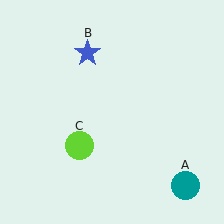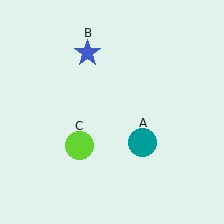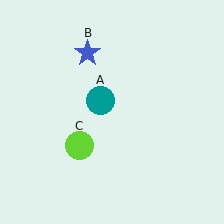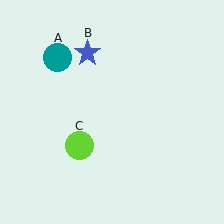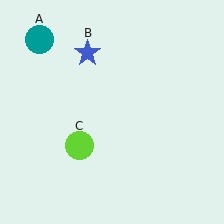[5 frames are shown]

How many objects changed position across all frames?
1 object changed position: teal circle (object A).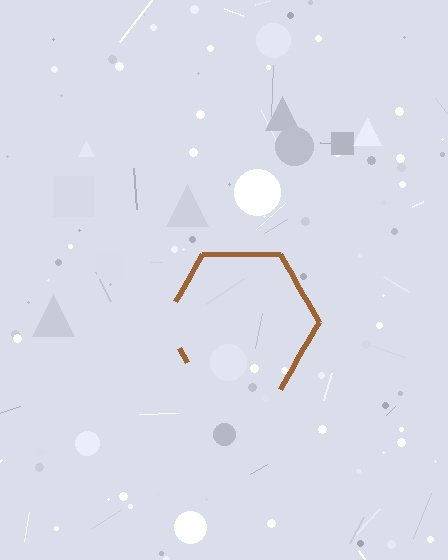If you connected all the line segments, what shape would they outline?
They would outline a hexagon.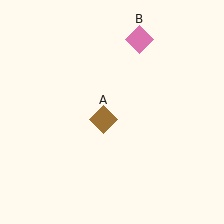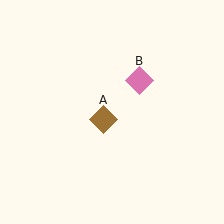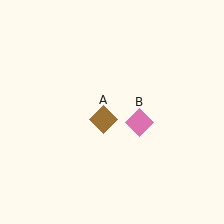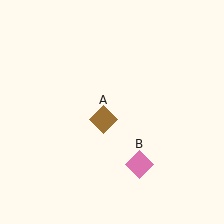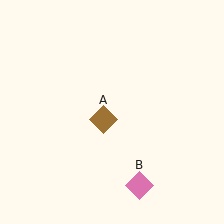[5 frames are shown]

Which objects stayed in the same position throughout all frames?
Brown diamond (object A) remained stationary.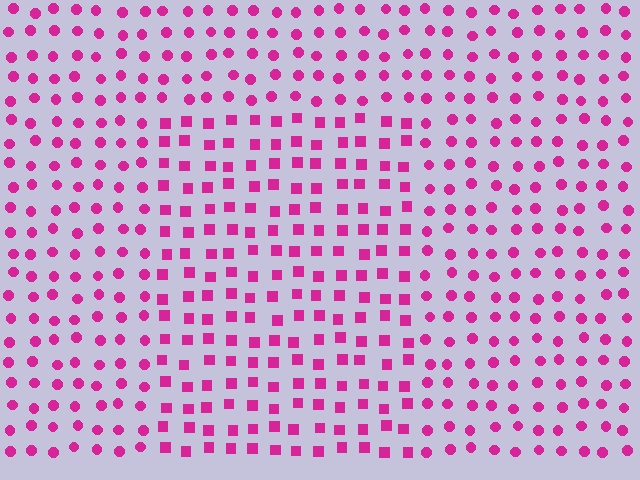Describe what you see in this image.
The image is filled with small magenta elements arranged in a uniform grid. A rectangle-shaped region contains squares, while the surrounding area contains circles. The boundary is defined purely by the change in element shape.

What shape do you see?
I see a rectangle.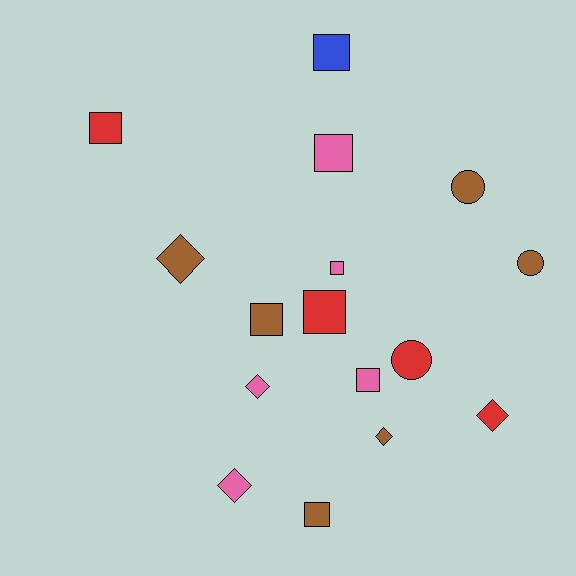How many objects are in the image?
There are 16 objects.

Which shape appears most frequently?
Square, with 8 objects.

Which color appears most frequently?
Brown, with 6 objects.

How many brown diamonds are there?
There are 2 brown diamonds.